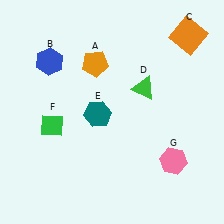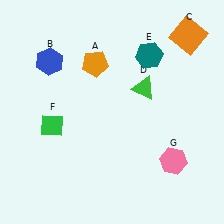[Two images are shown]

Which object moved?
The teal hexagon (E) moved up.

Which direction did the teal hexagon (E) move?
The teal hexagon (E) moved up.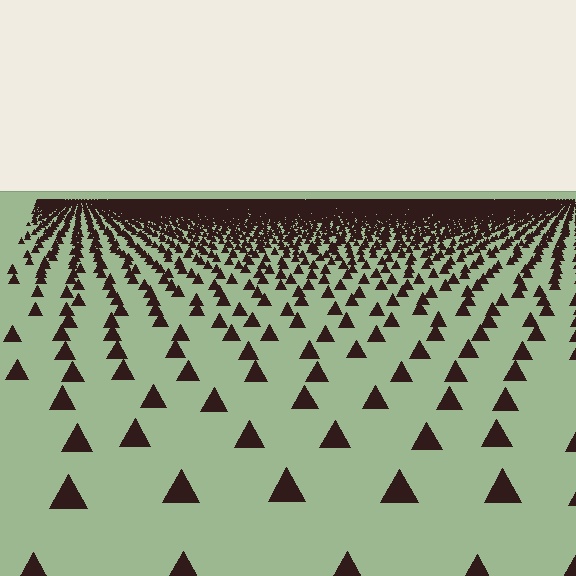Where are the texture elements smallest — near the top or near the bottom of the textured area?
Near the top.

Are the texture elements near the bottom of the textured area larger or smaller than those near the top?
Larger. Near the bottom, elements are closer to the viewer and appear at a bigger on-screen size.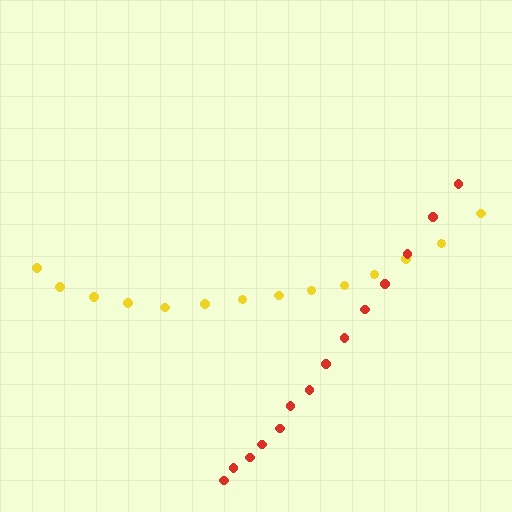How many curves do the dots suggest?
There are 2 distinct paths.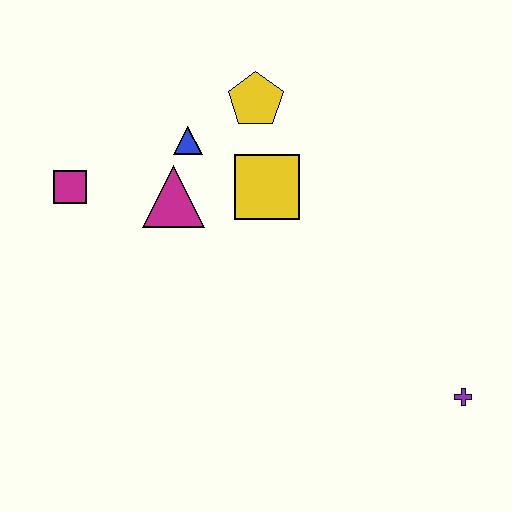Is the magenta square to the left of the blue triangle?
Yes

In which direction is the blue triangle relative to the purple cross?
The blue triangle is to the left of the purple cross.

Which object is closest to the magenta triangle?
The blue triangle is closest to the magenta triangle.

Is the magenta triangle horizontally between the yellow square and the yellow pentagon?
No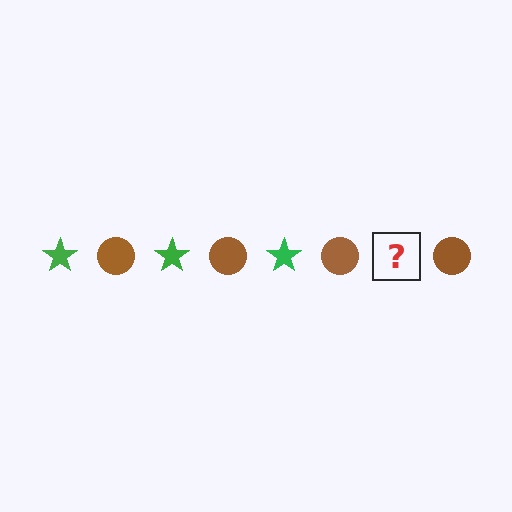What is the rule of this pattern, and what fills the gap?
The rule is that the pattern alternates between green star and brown circle. The gap should be filled with a green star.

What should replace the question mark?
The question mark should be replaced with a green star.